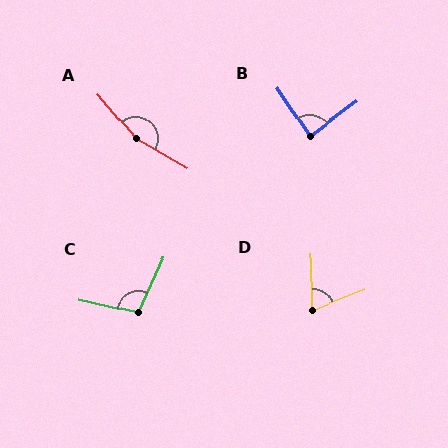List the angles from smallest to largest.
D (69°), B (88°), C (102°), A (160°).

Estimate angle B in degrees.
Approximately 88 degrees.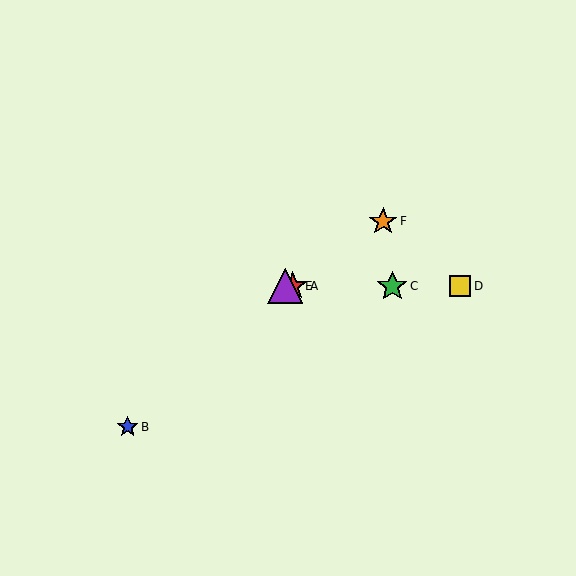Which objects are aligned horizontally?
Objects A, C, D, E are aligned horizontally.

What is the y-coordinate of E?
Object E is at y≈286.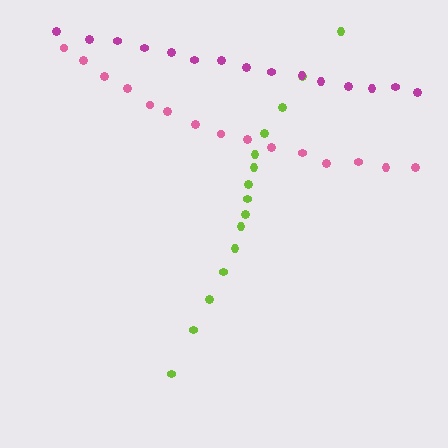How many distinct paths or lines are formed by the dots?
There are 3 distinct paths.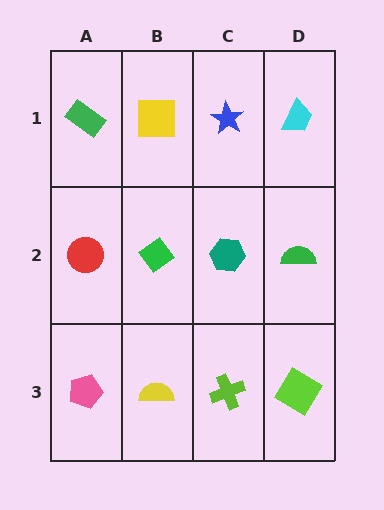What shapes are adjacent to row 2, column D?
A cyan trapezoid (row 1, column D), a lime diamond (row 3, column D), a teal hexagon (row 2, column C).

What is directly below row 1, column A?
A red circle.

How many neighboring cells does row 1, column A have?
2.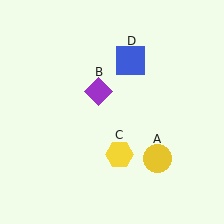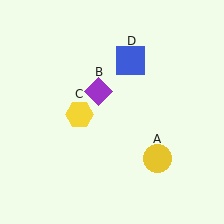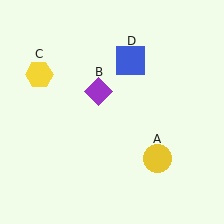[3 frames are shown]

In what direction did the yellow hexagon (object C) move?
The yellow hexagon (object C) moved up and to the left.